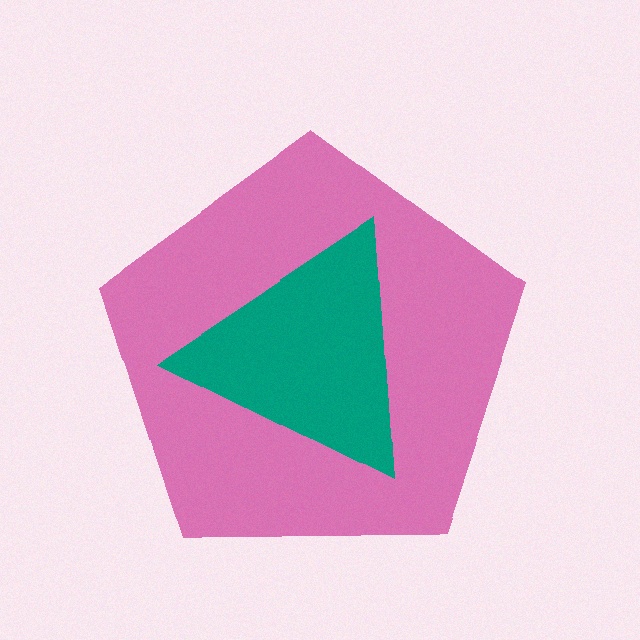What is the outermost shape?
The pink pentagon.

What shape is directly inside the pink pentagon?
The teal triangle.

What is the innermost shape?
The teal triangle.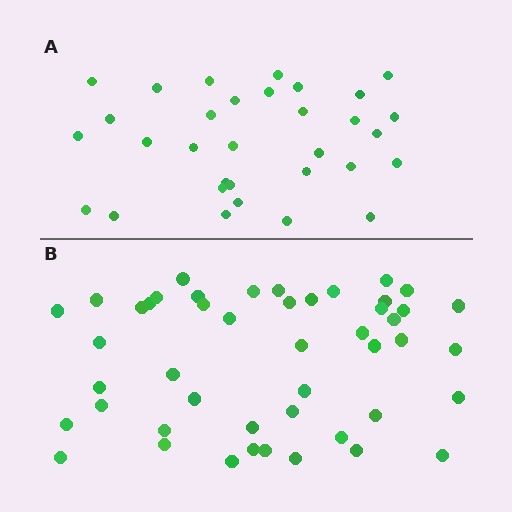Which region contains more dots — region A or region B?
Region B (the bottom region) has more dots.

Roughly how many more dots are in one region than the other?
Region B has approximately 15 more dots than region A.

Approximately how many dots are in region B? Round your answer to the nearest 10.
About 50 dots. (The exact count is 47, which rounds to 50.)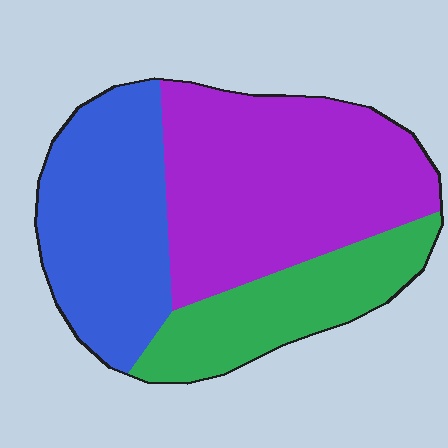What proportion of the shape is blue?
Blue takes up between a quarter and a half of the shape.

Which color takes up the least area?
Green, at roughly 20%.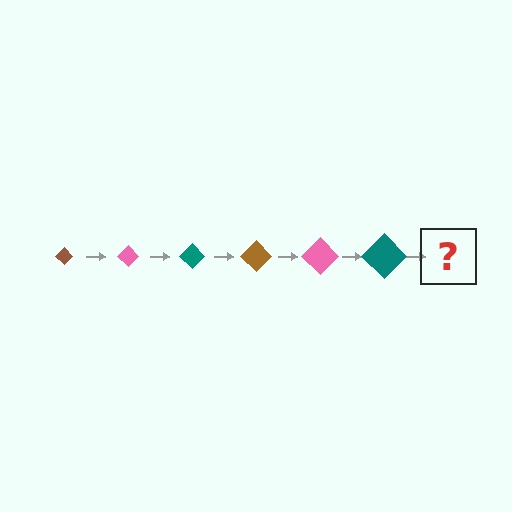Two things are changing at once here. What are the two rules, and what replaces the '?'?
The two rules are that the diamond grows larger each step and the color cycles through brown, pink, and teal. The '?' should be a brown diamond, larger than the previous one.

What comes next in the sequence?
The next element should be a brown diamond, larger than the previous one.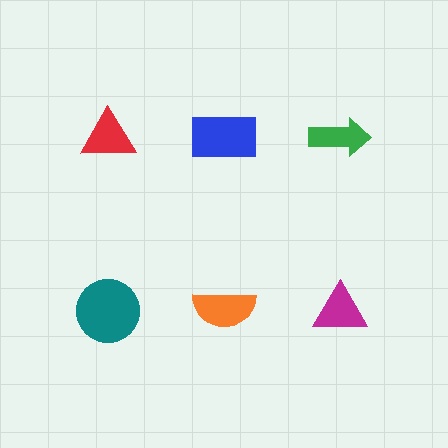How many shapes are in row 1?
3 shapes.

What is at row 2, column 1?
A teal circle.